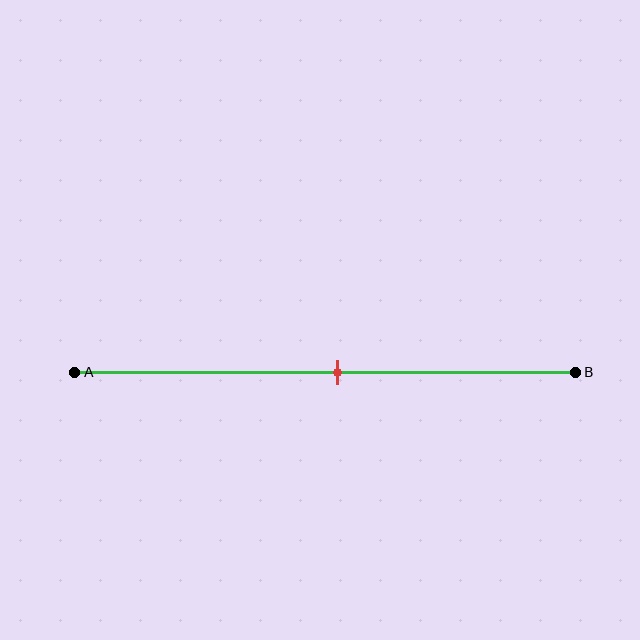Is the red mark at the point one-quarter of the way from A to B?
No, the mark is at about 50% from A, not at the 25% one-quarter point.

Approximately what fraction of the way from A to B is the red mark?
The red mark is approximately 50% of the way from A to B.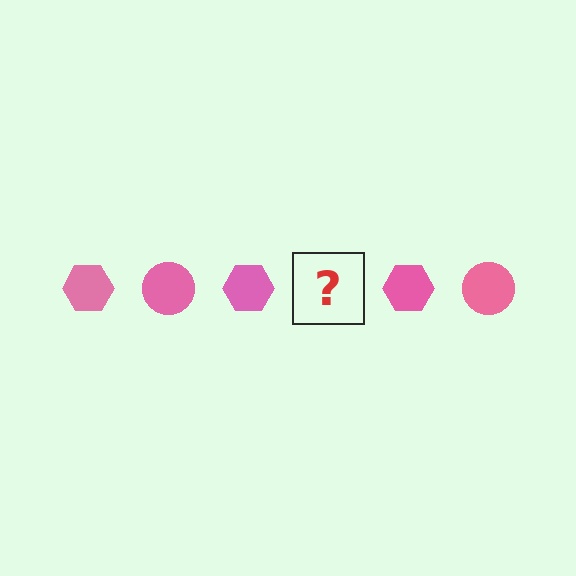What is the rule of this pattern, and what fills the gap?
The rule is that the pattern cycles through hexagon, circle shapes in pink. The gap should be filled with a pink circle.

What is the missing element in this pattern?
The missing element is a pink circle.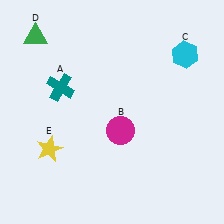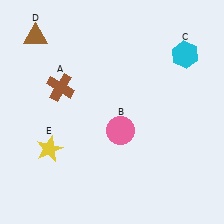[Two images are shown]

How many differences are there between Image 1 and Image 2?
There are 3 differences between the two images.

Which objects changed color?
A changed from teal to brown. B changed from magenta to pink. D changed from green to brown.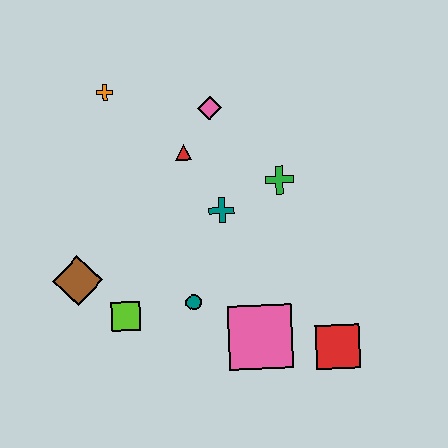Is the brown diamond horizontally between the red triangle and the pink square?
No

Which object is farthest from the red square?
The orange cross is farthest from the red square.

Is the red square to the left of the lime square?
No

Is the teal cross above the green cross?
No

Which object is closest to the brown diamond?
The lime square is closest to the brown diamond.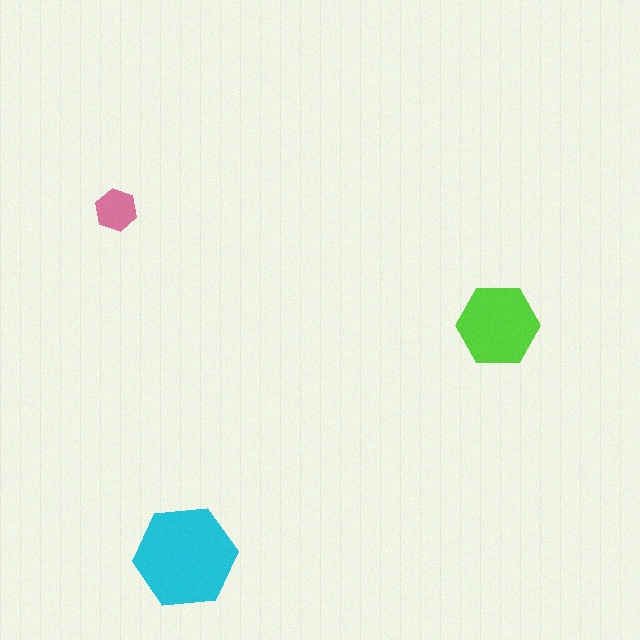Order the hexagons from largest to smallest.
the cyan one, the lime one, the pink one.